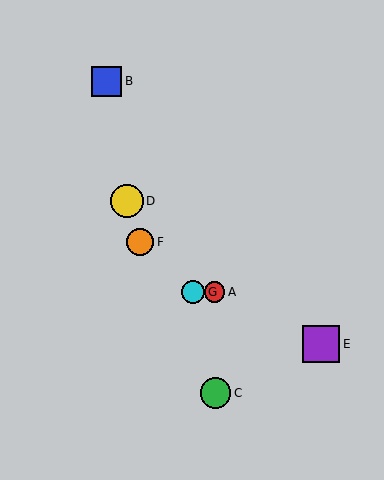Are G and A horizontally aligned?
Yes, both are at y≈292.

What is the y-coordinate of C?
Object C is at y≈393.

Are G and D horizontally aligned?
No, G is at y≈292 and D is at y≈201.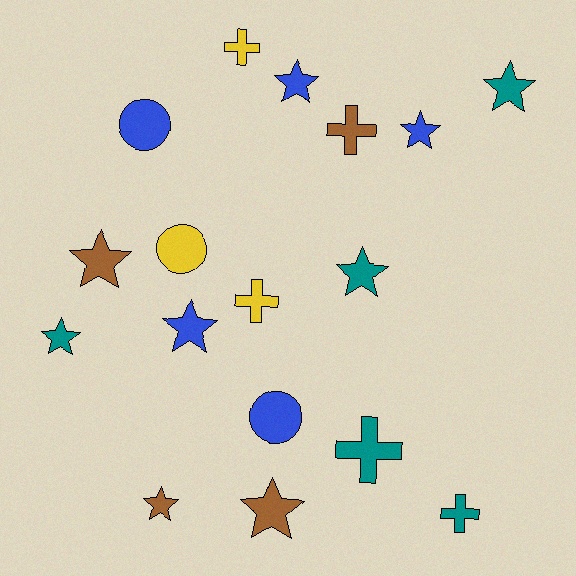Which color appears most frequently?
Teal, with 5 objects.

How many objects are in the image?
There are 17 objects.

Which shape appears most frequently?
Star, with 9 objects.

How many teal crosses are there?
There are 2 teal crosses.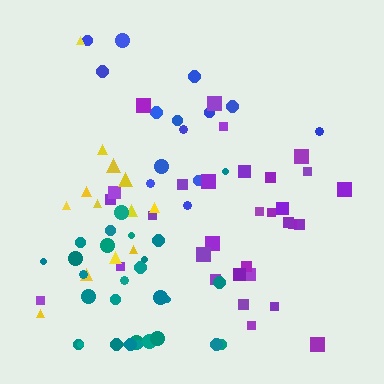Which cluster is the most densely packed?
Teal.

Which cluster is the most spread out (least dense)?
Blue.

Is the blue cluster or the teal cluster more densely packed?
Teal.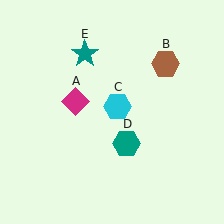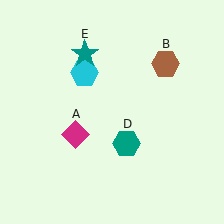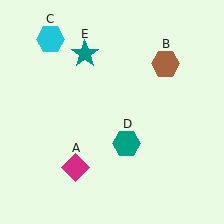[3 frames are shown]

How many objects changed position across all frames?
2 objects changed position: magenta diamond (object A), cyan hexagon (object C).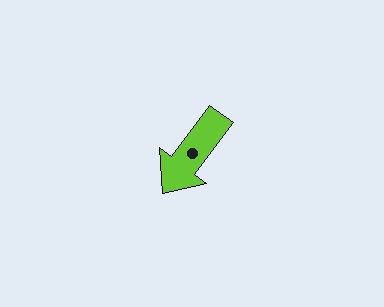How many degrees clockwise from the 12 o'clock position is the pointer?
Approximately 217 degrees.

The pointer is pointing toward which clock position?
Roughly 7 o'clock.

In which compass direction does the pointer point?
Southwest.